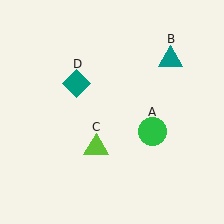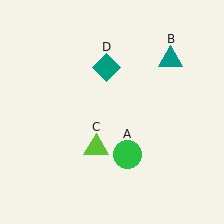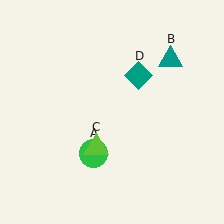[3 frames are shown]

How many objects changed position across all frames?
2 objects changed position: green circle (object A), teal diamond (object D).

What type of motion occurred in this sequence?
The green circle (object A), teal diamond (object D) rotated clockwise around the center of the scene.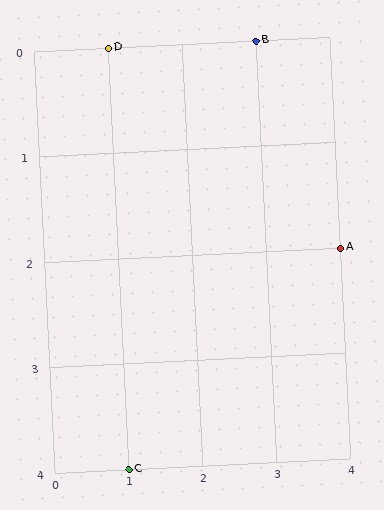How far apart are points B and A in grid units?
Points B and A are 1 column and 2 rows apart (about 2.2 grid units diagonally).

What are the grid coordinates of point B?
Point B is at grid coordinates (3, 0).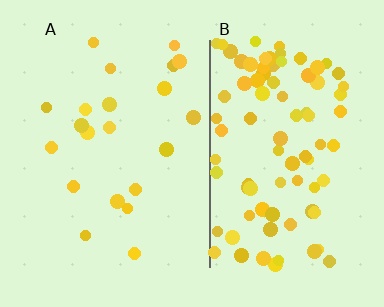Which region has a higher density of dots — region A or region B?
B (the right).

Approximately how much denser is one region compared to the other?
Approximately 4.2× — region B over region A.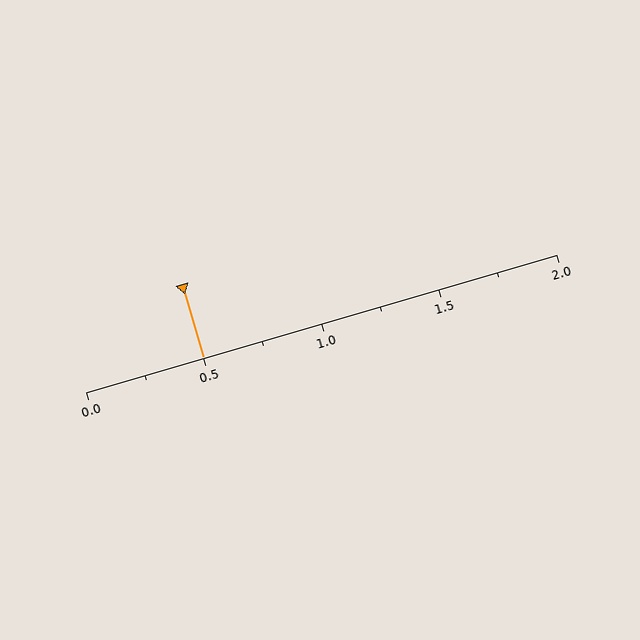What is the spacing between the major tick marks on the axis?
The major ticks are spaced 0.5 apart.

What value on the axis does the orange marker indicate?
The marker indicates approximately 0.5.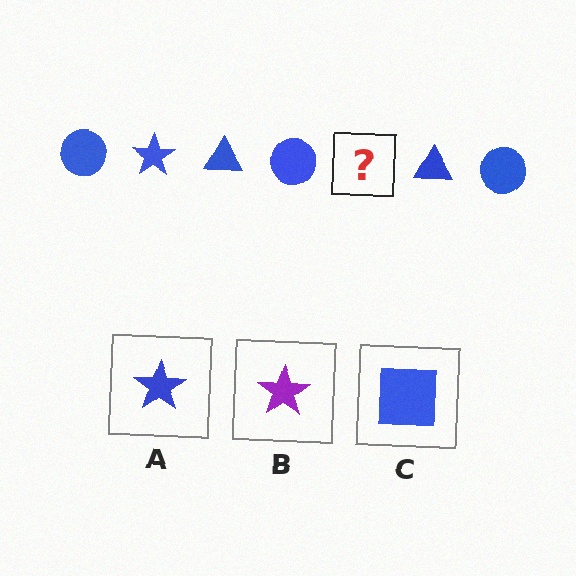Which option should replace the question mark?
Option A.